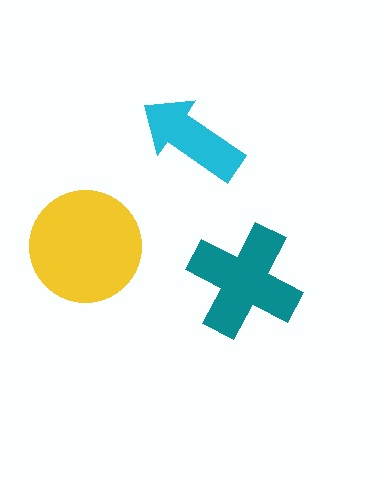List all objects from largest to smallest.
The yellow circle, the teal cross, the cyan arrow.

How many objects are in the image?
There are 3 objects in the image.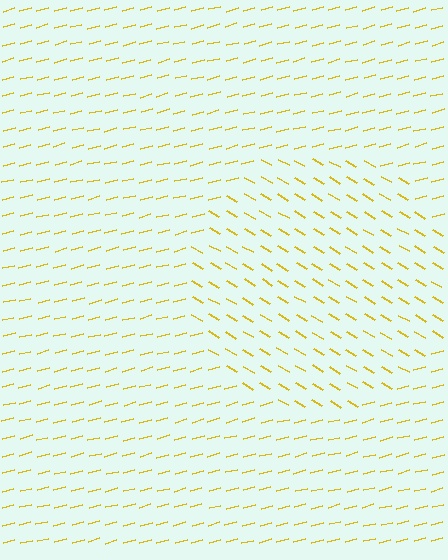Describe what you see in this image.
The image is filled with small yellow line segments. A circle region in the image has lines oriented differently from the surrounding lines, creating a visible texture boundary.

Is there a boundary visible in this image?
Yes, there is a texture boundary formed by a change in line orientation.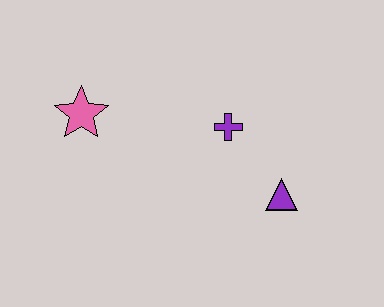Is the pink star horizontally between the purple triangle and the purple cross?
No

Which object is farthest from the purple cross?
The pink star is farthest from the purple cross.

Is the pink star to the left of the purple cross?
Yes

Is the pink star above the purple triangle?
Yes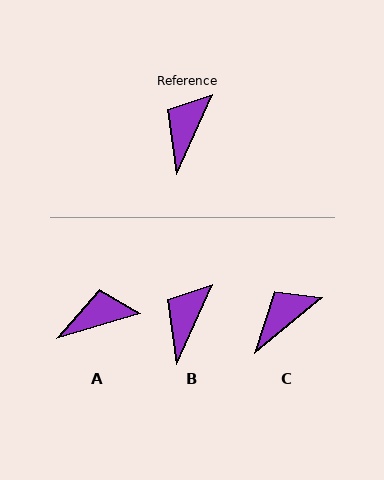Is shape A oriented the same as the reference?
No, it is off by about 49 degrees.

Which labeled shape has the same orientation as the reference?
B.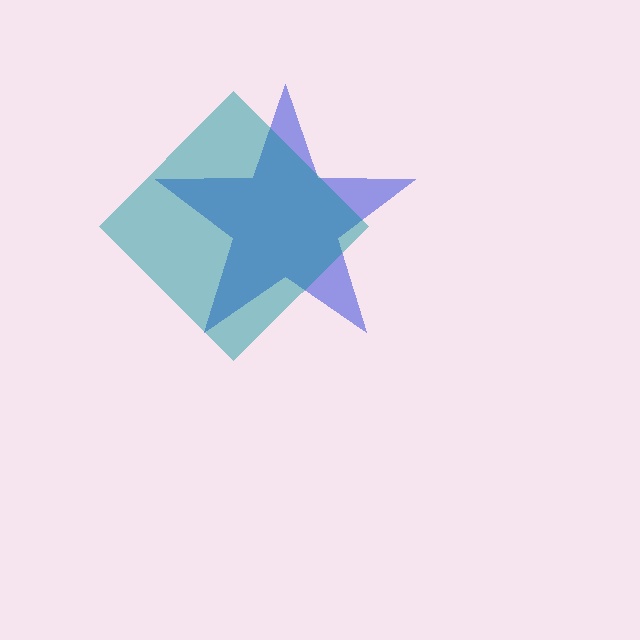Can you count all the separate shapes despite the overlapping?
Yes, there are 2 separate shapes.